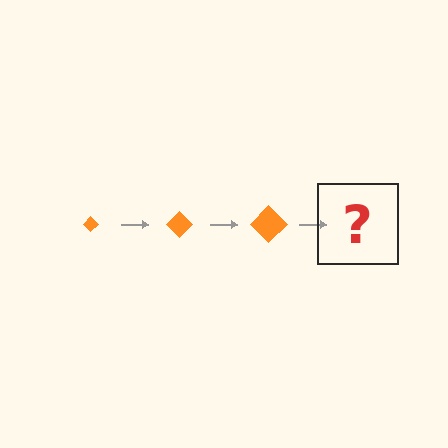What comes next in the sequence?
The next element should be an orange diamond, larger than the previous one.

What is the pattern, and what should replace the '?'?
The pattern is that the diamond gets progressively larger each step. The '?' should be an orange diamond, larger than the previous one.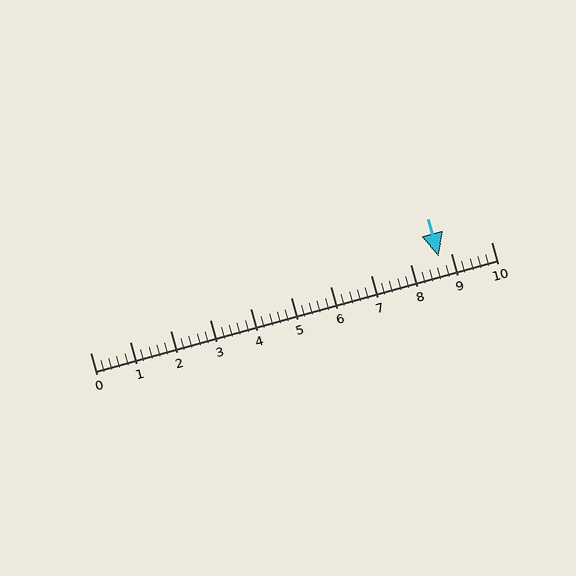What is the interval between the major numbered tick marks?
The major tick marks are spaced 1 units apart.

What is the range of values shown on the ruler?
The ruler shows values from 0 to 10.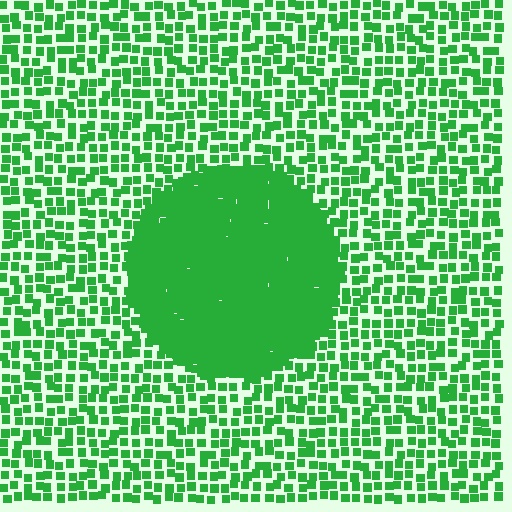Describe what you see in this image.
The image contains small green elements arranged at two different densities. A circle-shaped region is visible where the elements are more densely packed than the surrounding area.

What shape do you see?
I see a circle.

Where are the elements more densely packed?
The elements are more densely packed inside the circle boundary.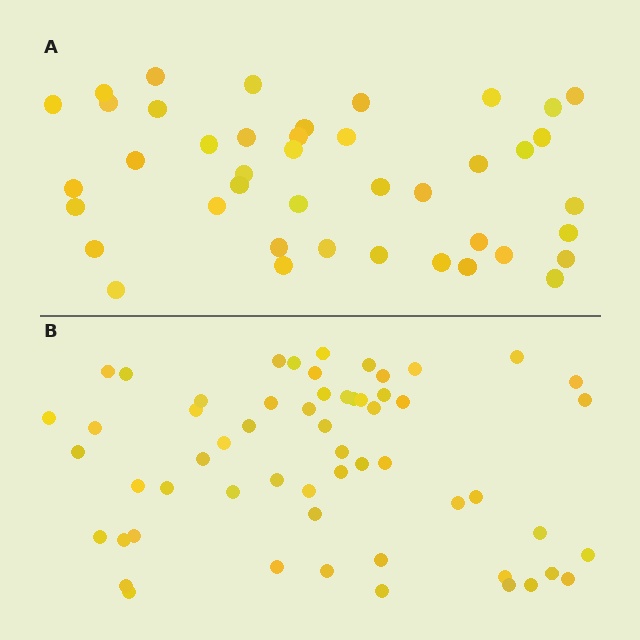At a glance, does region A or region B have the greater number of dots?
Region B (the bottom region) has more dots.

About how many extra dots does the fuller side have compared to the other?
Region B has approximately 15 more dots than region A.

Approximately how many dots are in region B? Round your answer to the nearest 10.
About 60 dots. (The exact count is 58, which rounds to 60.)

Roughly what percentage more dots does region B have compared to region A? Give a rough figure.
About 40% more.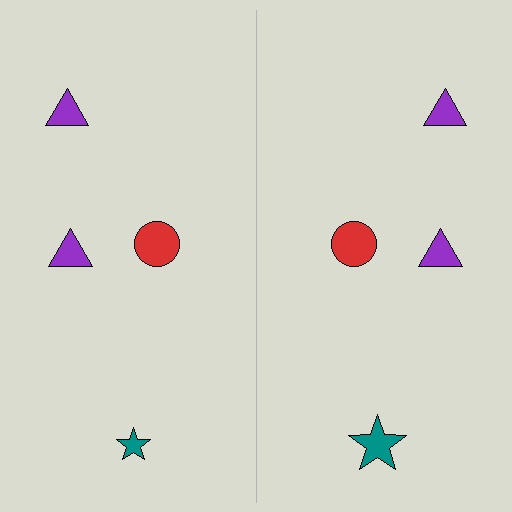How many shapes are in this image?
There are 8 shapes in this image.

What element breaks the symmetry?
The teal star on the right side has a different size than its mirror counterpart.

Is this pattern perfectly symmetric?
No, the pattern is not perfectly symmetric. The teal star on the right side has a different size than its mirror counterpart.